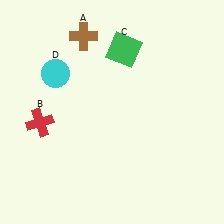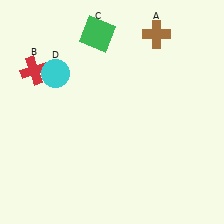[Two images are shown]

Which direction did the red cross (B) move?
The red cross (B) moved up.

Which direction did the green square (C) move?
The green square (C) moved left.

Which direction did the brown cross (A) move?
The brown cross (A) moved right.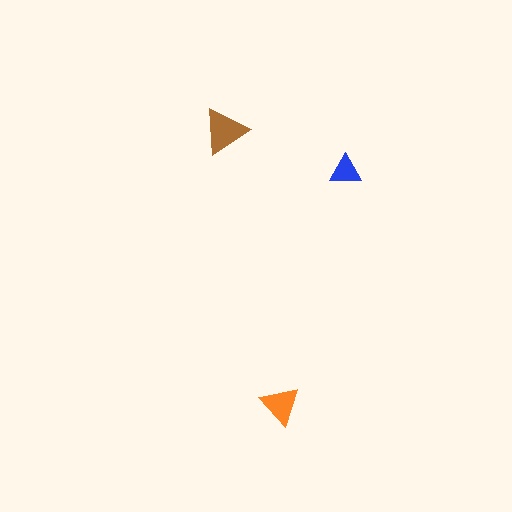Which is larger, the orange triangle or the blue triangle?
The orange one.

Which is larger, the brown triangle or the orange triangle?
The brown one.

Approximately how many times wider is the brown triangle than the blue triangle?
About 1.5 times wider.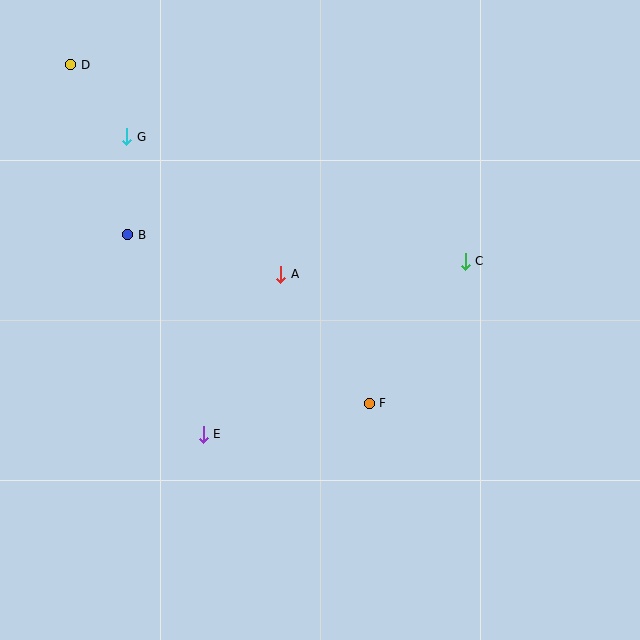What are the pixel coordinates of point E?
Point E is at (203, 434).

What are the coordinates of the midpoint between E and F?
The midpoint between E and F is at (286, 419).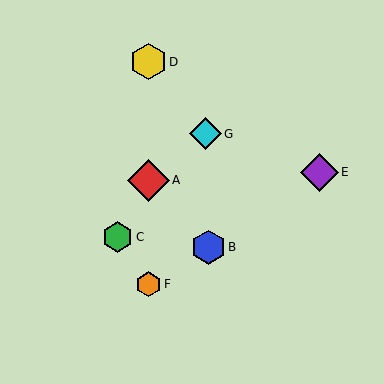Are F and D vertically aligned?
Yes, both are at x≈148.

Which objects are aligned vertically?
Objects A, D, F are aligned vertically.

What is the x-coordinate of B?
Object B is at x≈209.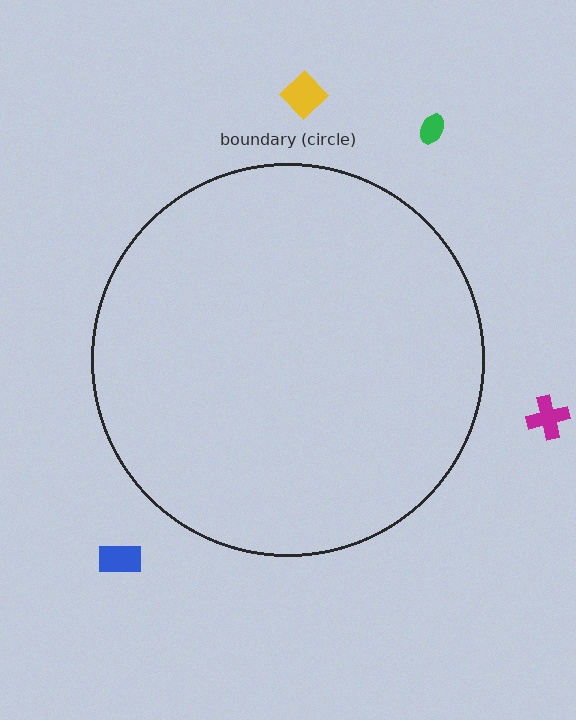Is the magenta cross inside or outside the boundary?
Outside.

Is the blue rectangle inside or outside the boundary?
Outside.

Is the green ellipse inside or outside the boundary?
Outside.